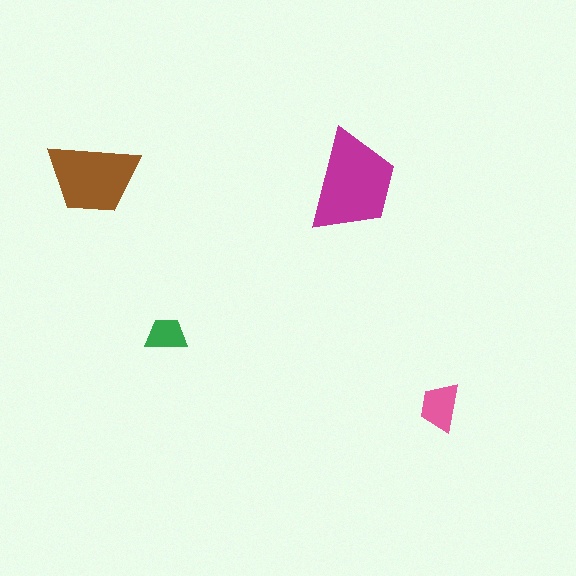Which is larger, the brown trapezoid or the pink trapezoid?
The brown one.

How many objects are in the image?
There are 4 objects in the image.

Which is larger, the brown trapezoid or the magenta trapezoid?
The magenta one.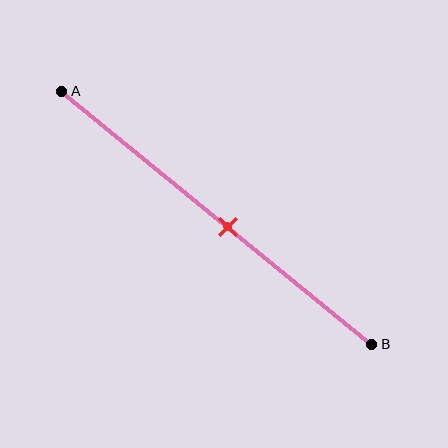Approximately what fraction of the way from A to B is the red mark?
The red mark is approximately 55% of the way from A to B.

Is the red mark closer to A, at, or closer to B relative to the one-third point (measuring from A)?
The red mark is closer to point B than the one-third point of segment AB.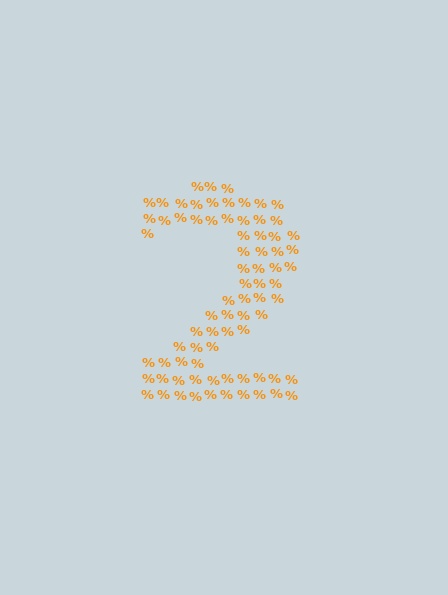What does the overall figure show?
The overall figure shows the digit 2.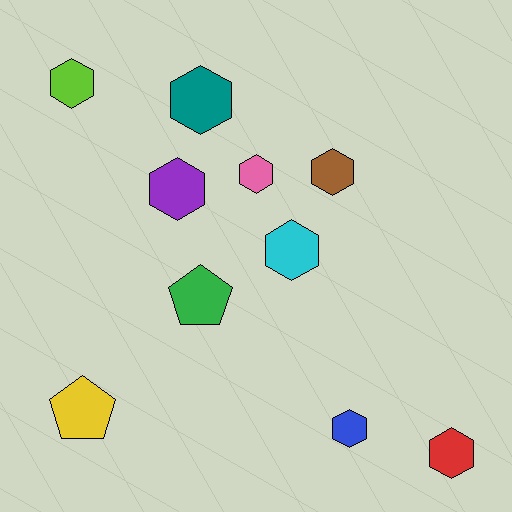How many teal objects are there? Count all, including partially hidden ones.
There is 1 teal object.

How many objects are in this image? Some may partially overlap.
There are 10 objects.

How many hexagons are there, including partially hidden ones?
There are 8 hexagons.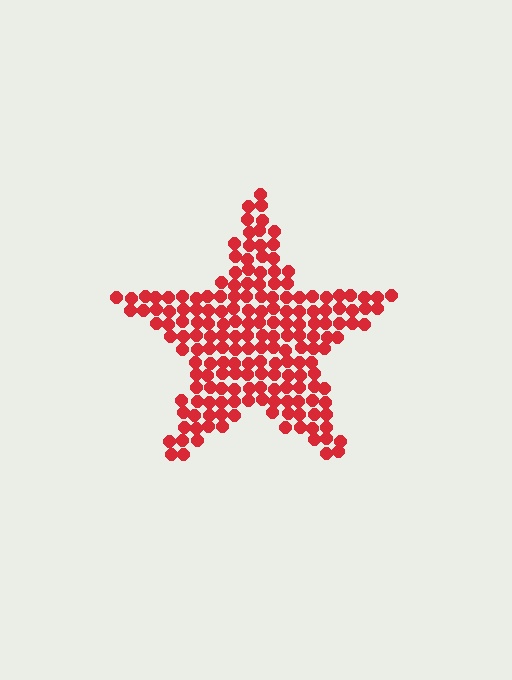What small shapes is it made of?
It is made of small circles.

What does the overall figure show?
The overall figure shows a star.